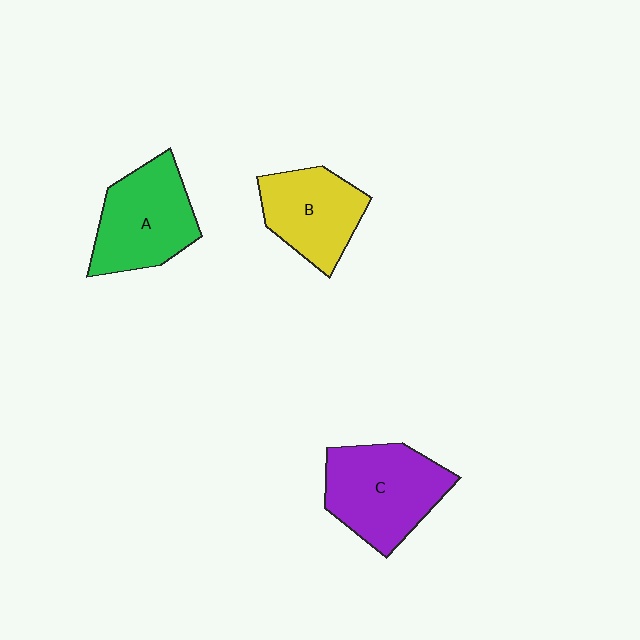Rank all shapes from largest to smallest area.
From largest to smallest: C (purple), A (green), B (yellow).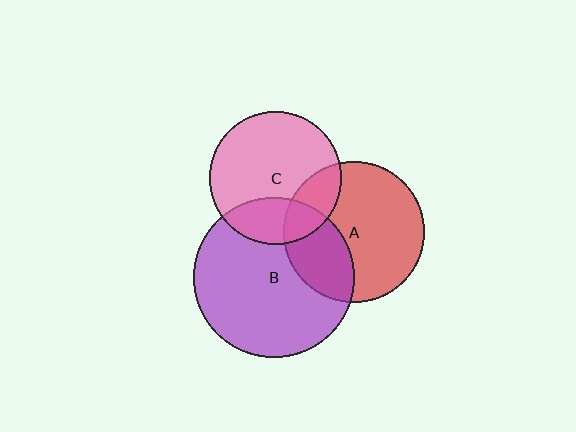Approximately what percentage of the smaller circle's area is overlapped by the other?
Approximately 20%.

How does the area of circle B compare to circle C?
Approximately 1.5 times.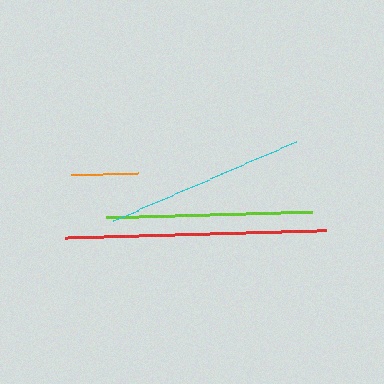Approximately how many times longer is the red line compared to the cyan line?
The red line is approximately 1.3 times the length of the cyan line.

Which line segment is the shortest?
The orange line is the shortest at approximately 68 pixels.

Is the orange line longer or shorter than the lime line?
The lime line is longer than the orange line.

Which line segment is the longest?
The red line is the longest at approximately 261 pixels.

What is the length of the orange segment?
The orange segment is approximately 68 pixels long.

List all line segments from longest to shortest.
From longest to shortest: red, lime, cyan, orange.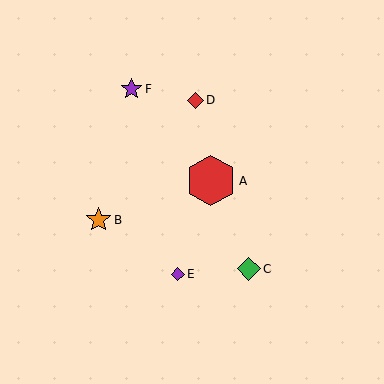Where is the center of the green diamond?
The center of the green diamond is at (249, 269).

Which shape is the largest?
The red hexagon (labeled A) is the largest.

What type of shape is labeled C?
Shape C is a green diamond.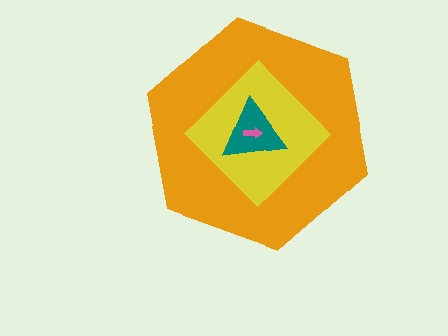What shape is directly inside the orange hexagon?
The yellow diamond.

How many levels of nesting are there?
4.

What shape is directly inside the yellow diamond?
The teal triangle.